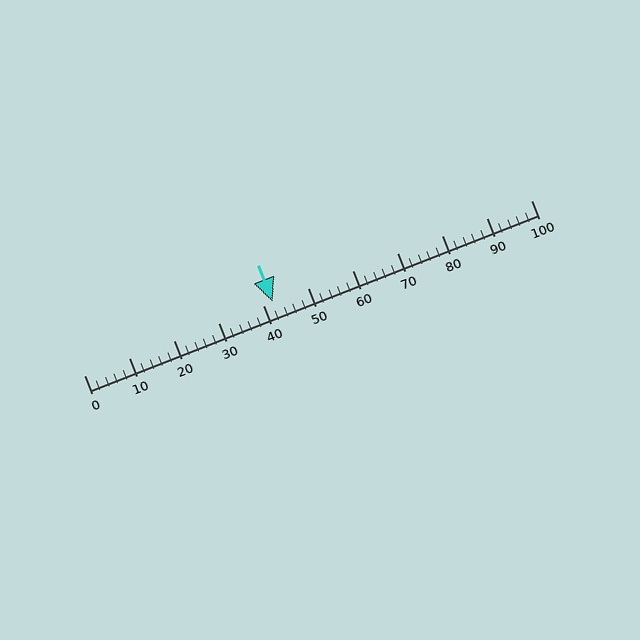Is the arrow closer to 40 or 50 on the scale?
The arrow is closer to 40.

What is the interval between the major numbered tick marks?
The major tick marks are spaced 10 units apart.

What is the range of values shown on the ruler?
The ruler shows values from 0 to 100.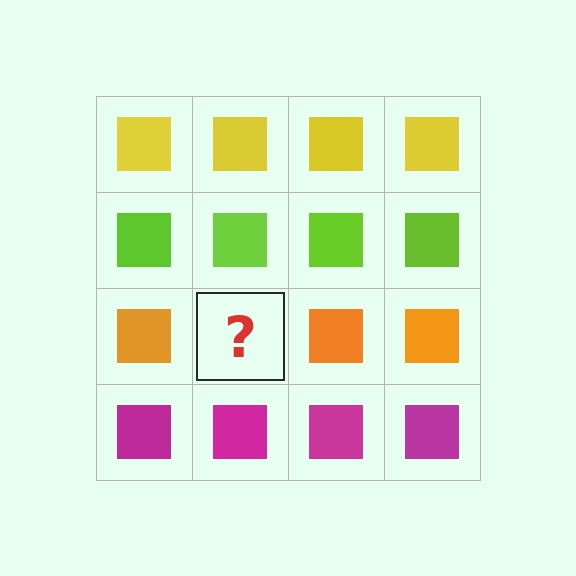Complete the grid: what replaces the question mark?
The question mark should be replaced with an orange square.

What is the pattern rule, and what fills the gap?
The rule is that each row has a consistent color. The gap should be filled with an orange square.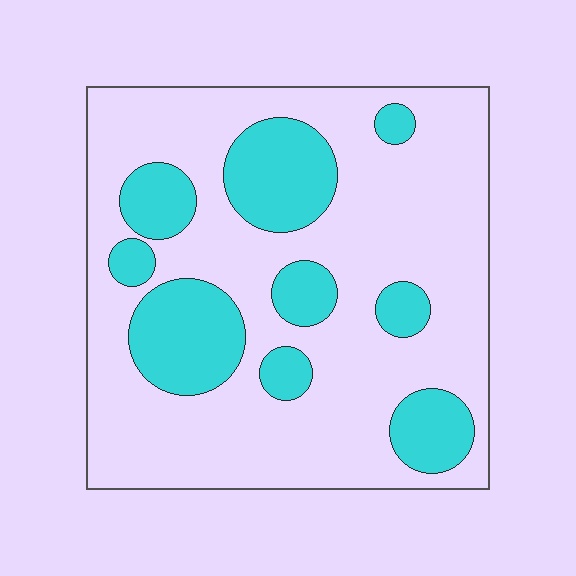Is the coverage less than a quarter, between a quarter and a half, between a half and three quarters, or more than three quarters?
Between a quarter and a half.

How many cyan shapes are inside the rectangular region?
9.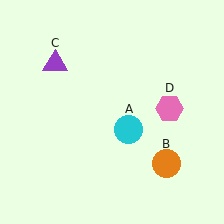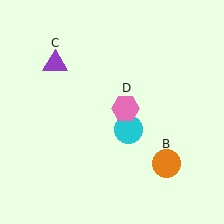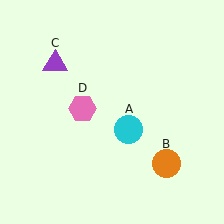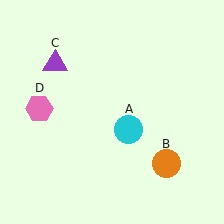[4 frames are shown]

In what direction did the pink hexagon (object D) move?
The pink hexagon (object D) moved left.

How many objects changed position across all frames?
1 object changed position: pink hexagon (object D).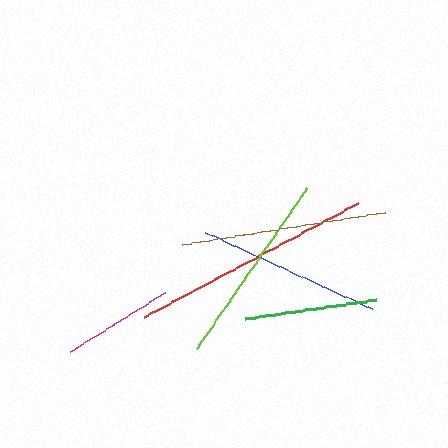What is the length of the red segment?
The red segment is approximately 242 pixels long.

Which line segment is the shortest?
The magenta line is the shortest at approximately 112 pixels.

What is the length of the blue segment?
The blue segment is approximately 183 pixels long.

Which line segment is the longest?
The red line is the longest at approximately 242 pixels.